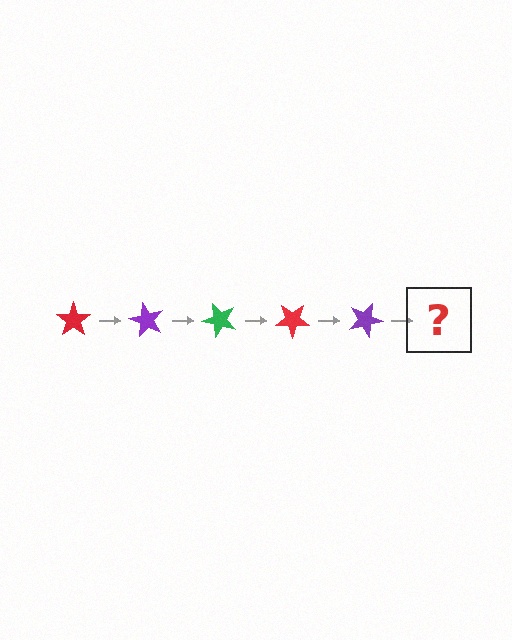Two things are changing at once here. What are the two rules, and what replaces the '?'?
The two rules are that it rotates 60 degrees each step and the color cycles through red, purple, and green. The '?' should be a green star, rotated 300 degrees from the start.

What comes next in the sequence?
The next element should be a green star, rotated 300 degrees from the start.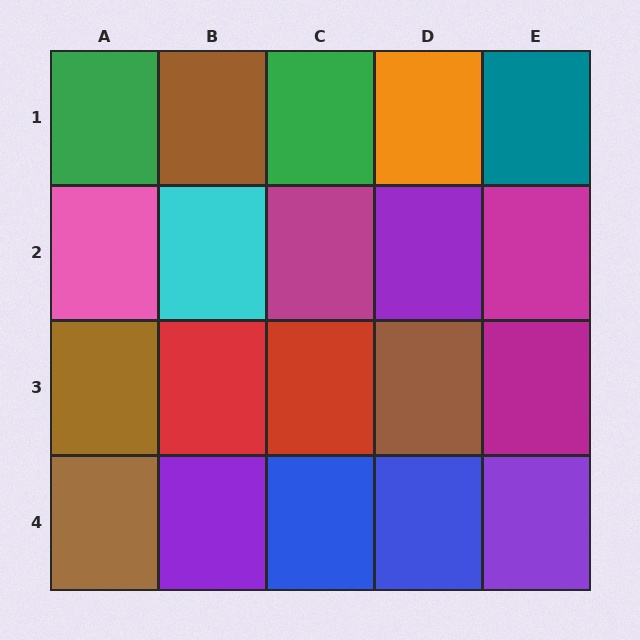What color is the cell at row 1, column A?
Green.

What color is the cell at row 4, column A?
Brown.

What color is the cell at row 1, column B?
Brown.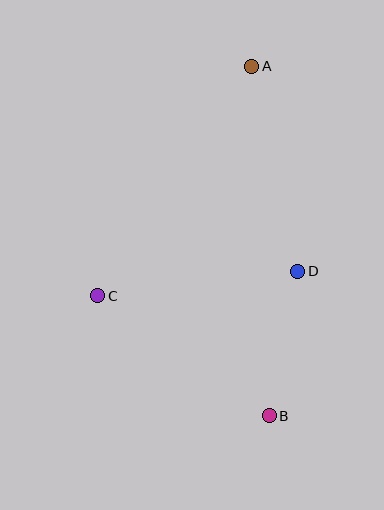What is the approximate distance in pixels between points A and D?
The distance between A and D is approximately 210 pixels.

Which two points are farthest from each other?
Points A and B are farthest from each other.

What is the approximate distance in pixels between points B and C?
The distance between B and C is approximately 209 pixels.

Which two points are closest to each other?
Points B and D are closest to each other.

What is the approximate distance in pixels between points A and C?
The distance between A and C is approximately 276 pixels.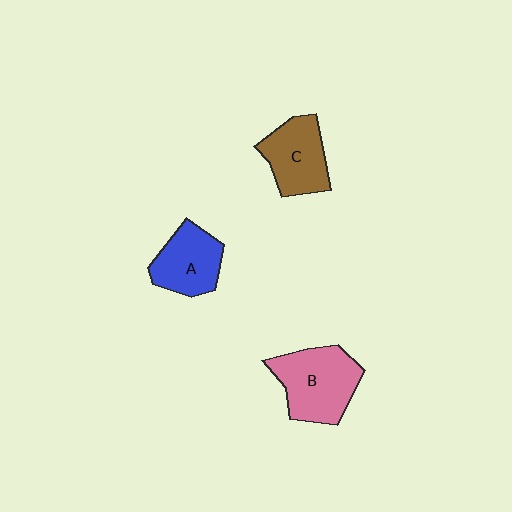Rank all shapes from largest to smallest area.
From largest to smallest: B (pink), C (brown), A (blue).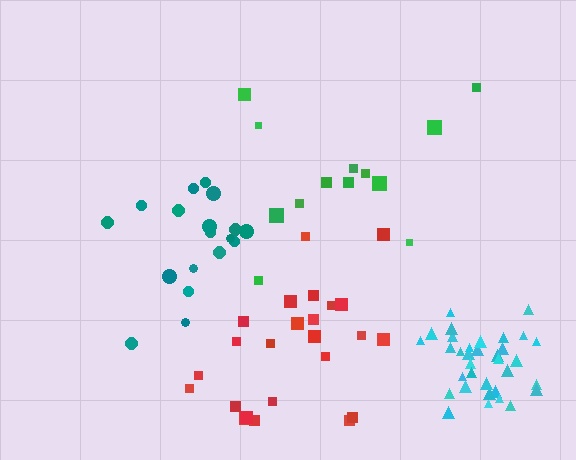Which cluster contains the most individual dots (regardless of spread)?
Cyan (34).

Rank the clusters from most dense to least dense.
cyan, red, teal, green.